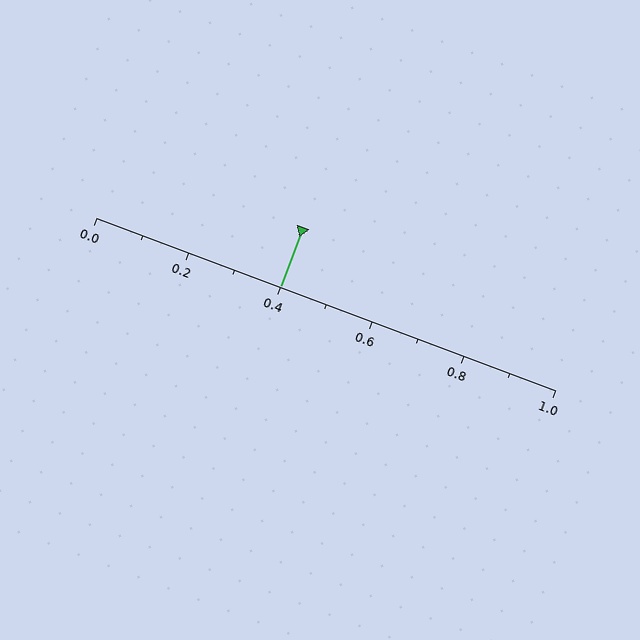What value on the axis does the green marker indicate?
The marker indicates approximately 0.4.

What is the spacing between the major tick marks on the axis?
The major ticks are spaced 0.2 apart.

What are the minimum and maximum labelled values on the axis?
The axis runs from 0.0 to 1.0.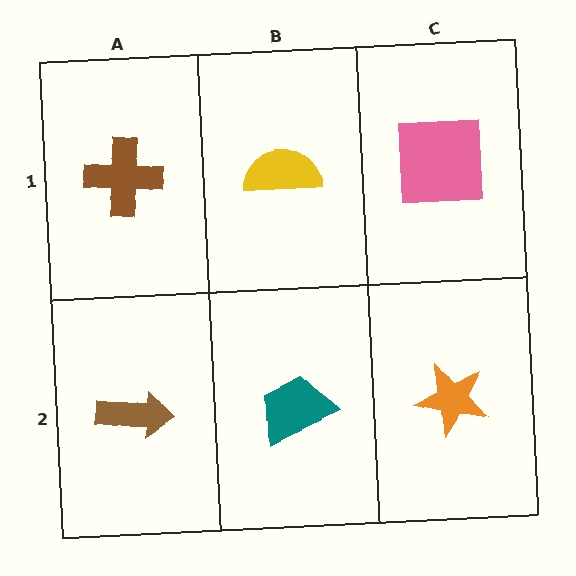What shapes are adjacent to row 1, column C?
An orange star (row 2, column C), a yellow semicircle (row 1, column B).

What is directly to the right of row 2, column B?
An orange star.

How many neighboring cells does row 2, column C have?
2.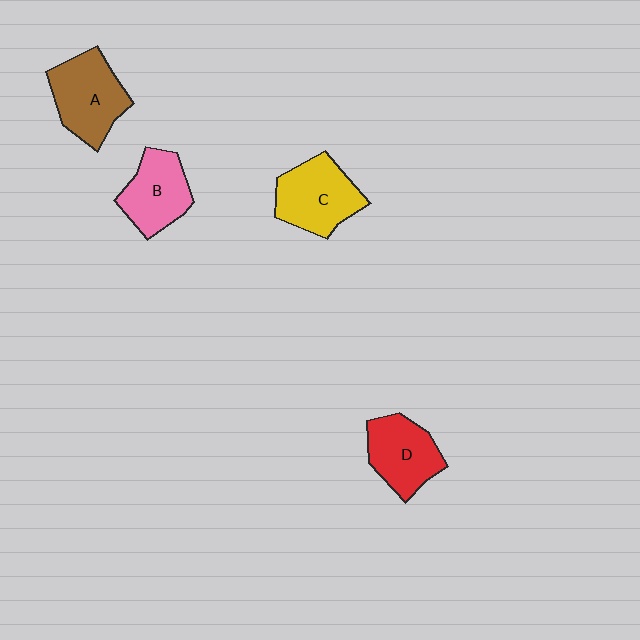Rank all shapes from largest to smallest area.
From largest to smallest: A (brown), C (yellow), D (red), B (pink).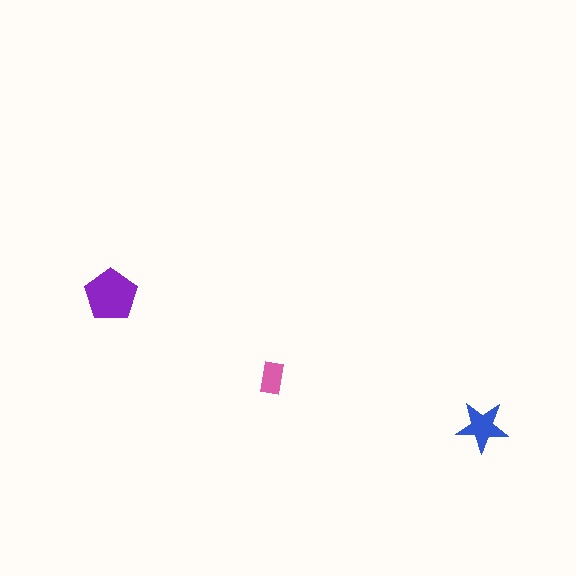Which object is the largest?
The purple pentagon.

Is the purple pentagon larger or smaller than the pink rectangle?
Larger.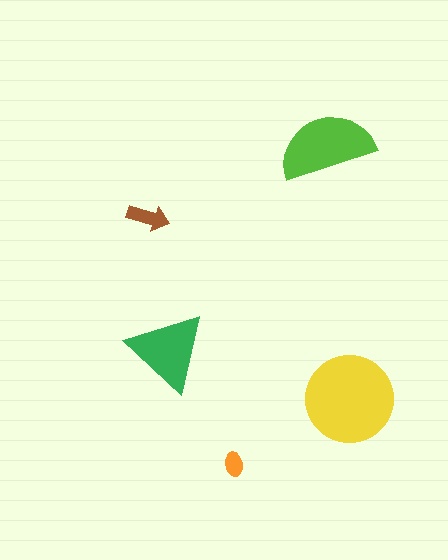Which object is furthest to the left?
The brown arrow is leftmost.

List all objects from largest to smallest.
The yellow circle, the lime semicircle, the green triangle, the brown arrow, the orange ellipse.